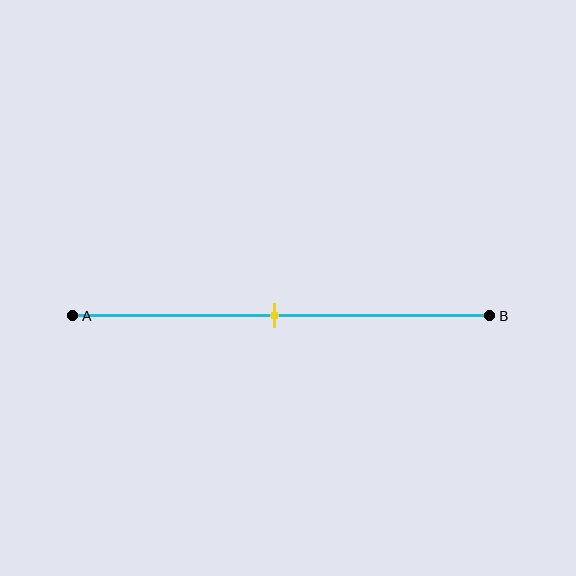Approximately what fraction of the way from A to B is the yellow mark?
The yellow mark is approximately 50% of the way from A to B.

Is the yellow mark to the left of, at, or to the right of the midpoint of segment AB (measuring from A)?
The yellow mark is approximately at the midpoint of segment AB.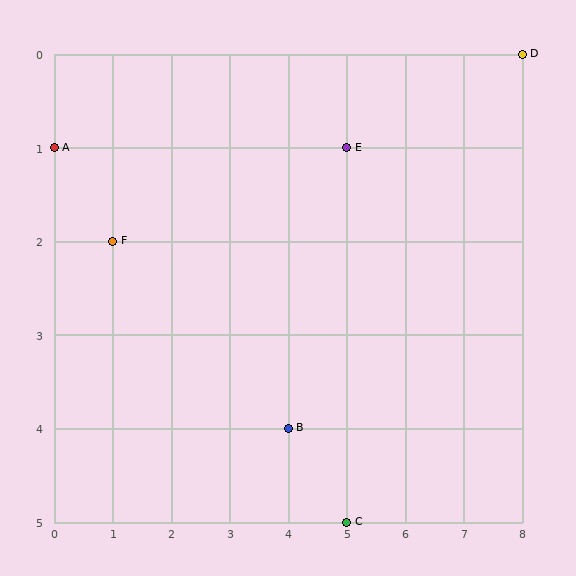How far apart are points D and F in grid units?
Points D and F are 7 columns and 2 rows apart (about 7.3 grid units diagonally).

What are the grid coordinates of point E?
Point E is at grid coordinates (5, 1).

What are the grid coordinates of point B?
Point B is at grid coordinates (4, 4).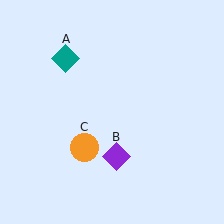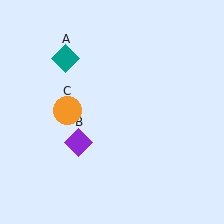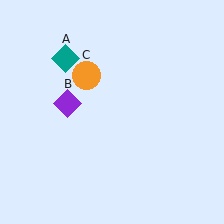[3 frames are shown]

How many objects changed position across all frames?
2 objects changed position: purple diamond (object B), orange circle (object C).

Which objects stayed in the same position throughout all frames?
Teal diamond (object A) remained stationary.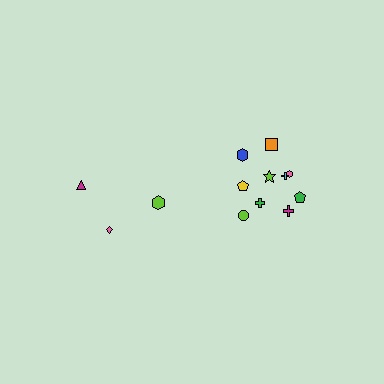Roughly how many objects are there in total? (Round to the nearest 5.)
Roughly 15 objects in total.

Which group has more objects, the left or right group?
The right group.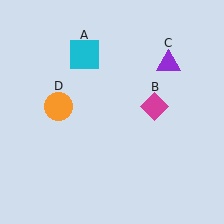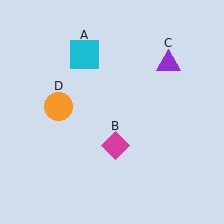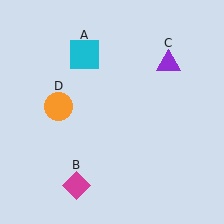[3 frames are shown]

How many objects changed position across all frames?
1 object changed position: magenta diamond (object B).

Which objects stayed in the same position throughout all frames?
Cyan square (object A) and purple triangle (object C) and orange circle (object D) remained stationary.